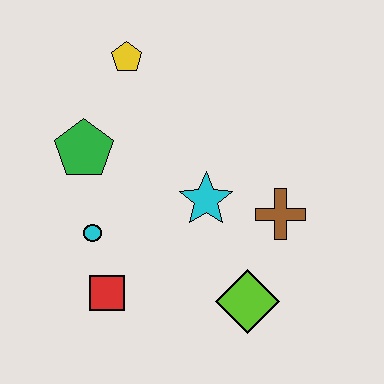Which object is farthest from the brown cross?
The yellow pentagon is farthest from the brown cross.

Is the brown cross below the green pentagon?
Yes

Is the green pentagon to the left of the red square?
Yes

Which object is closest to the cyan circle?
The red square is closest to the cyan circle.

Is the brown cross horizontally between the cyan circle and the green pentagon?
No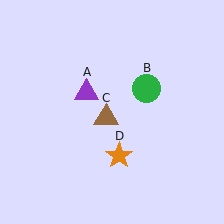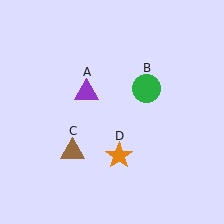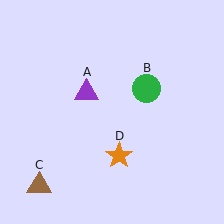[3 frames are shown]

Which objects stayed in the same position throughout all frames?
Purple triangle (object A) and green circle (object B) and orange star (object D) remained stationary.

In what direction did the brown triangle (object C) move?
The brown triangle (object C) moved down and to the left.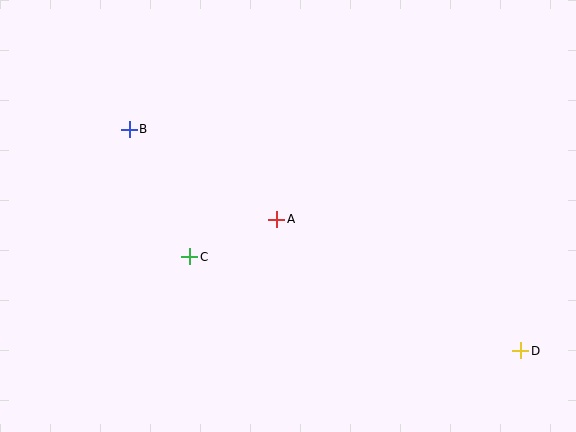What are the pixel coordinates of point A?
Point A is at (277, 219).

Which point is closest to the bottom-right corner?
Point D is closest to the bottom-right corner.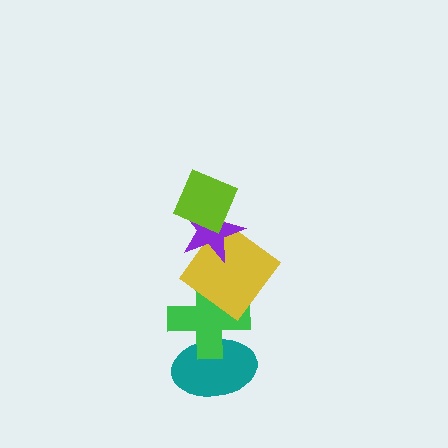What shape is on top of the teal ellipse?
The green cross is on top of the teal ellipse.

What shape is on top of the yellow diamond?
The purple star is on top of the yellow diamond.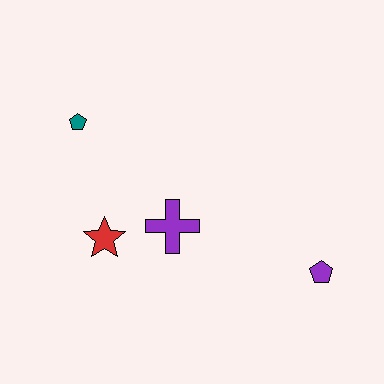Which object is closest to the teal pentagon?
The red star is closest to the teal pentagon.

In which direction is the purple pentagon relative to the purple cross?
The purple pentagon is to the right of the purple cross.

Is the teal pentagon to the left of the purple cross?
Yes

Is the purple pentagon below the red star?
Yes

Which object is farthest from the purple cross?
The purple pentagon is farthest from the purple cross.